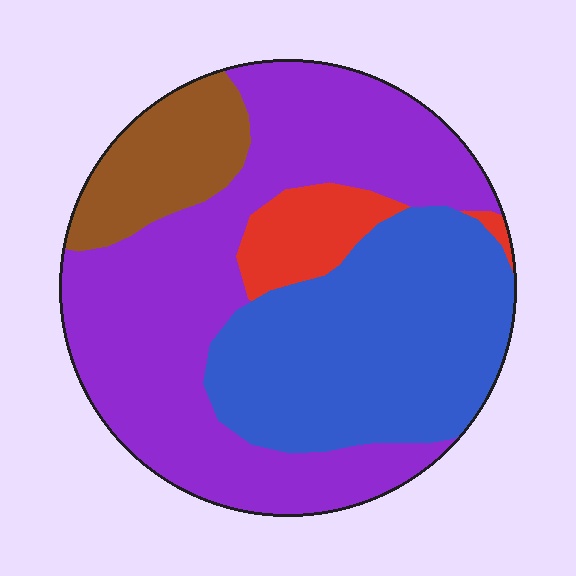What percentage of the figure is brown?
Brown takes up about one eighth (1/8) of the figure.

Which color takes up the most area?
Purple, at roughly 50%.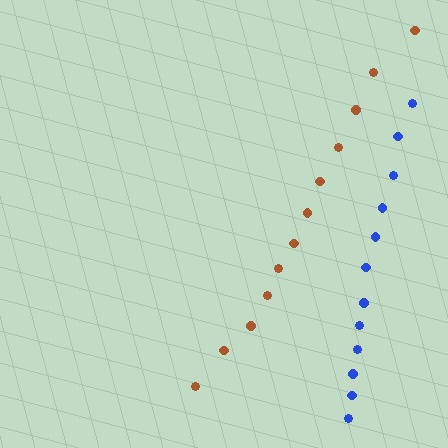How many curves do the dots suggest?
There are 2 distinct paths.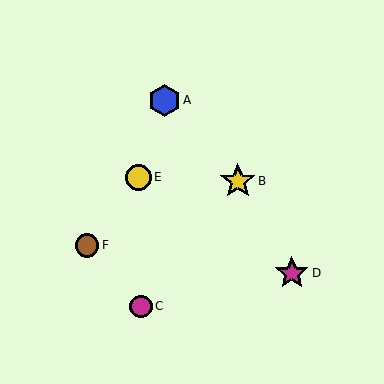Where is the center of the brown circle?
The center of the brown circle is at (87, 245).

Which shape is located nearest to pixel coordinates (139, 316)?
The magenta circle (labeled C) at (141, 306) is nearest to that location.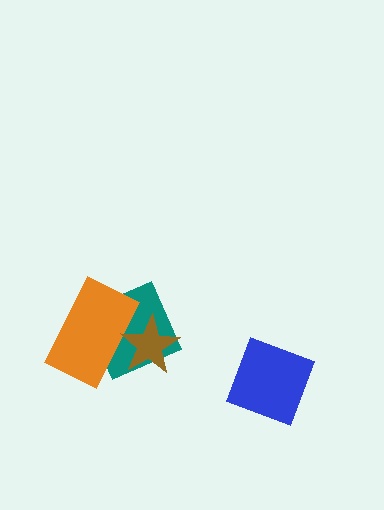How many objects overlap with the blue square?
0 objects overlap with the blue square.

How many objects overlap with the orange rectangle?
2 objects overlap with the orange rectangle.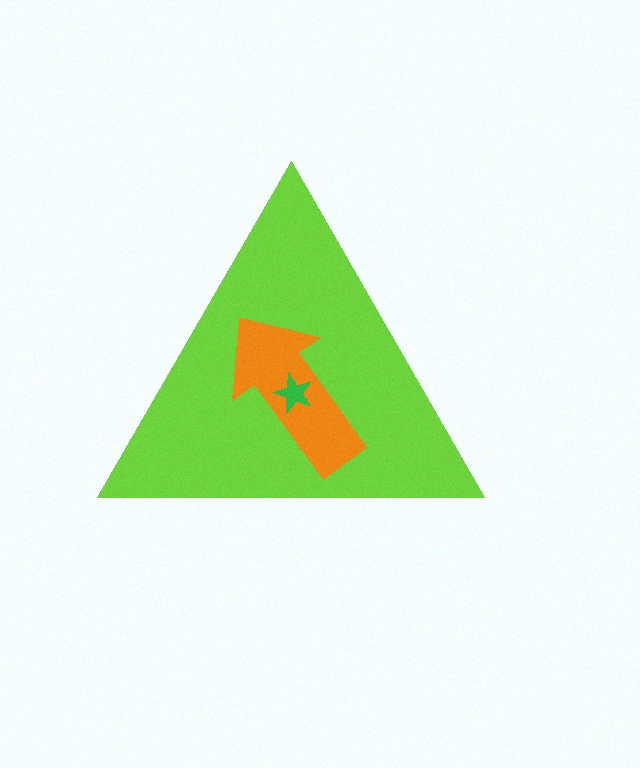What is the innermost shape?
The green star.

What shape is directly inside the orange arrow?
The green star.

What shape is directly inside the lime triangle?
The orange arrow.